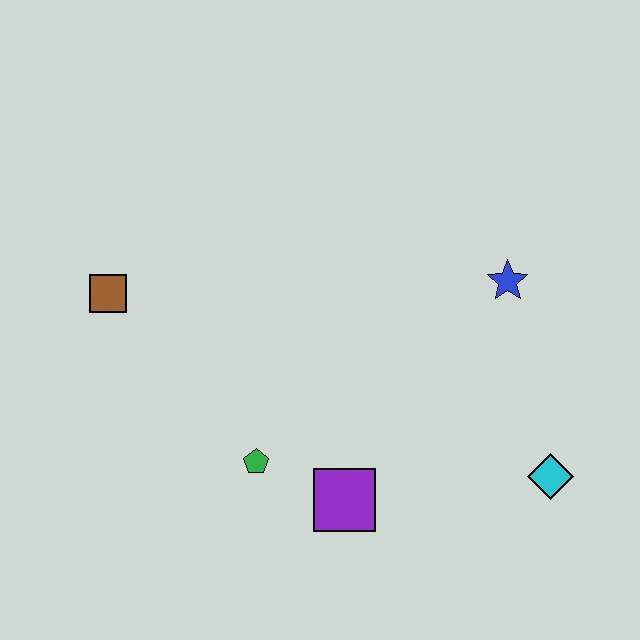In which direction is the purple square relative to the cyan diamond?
The purple square is to the left of the cyan diamond.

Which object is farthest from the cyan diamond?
The brown square is farthest from the cyan diamond.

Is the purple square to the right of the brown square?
Yes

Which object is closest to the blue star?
The cyan diamond is closest to the blue star.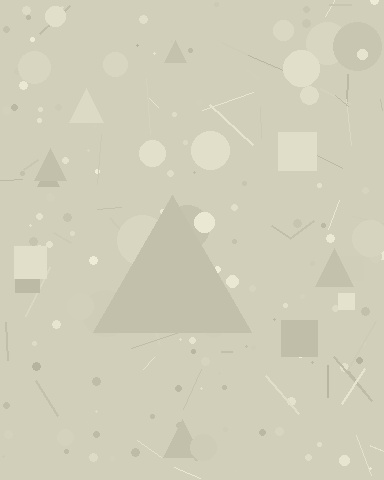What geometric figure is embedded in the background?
A triangle is embedded in the background.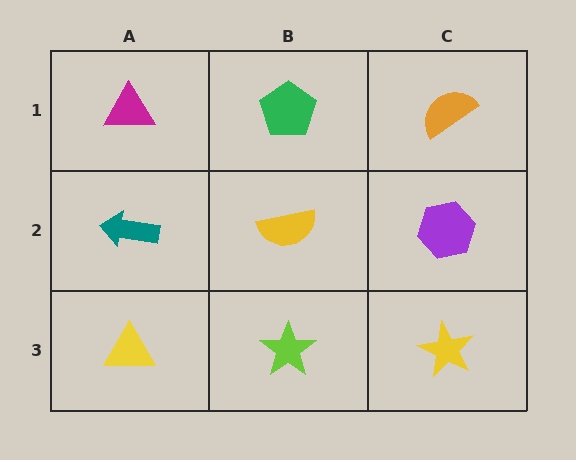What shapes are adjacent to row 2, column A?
A magenta triangle (row 1, column A), a yellow triangle (row 3, column A), a yellow semicircle (row 2, column B).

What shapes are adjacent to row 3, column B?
A yellow semicircle (row 2, column B), a yellow triangle (row 3, column A), a yellow star (row 3, column C).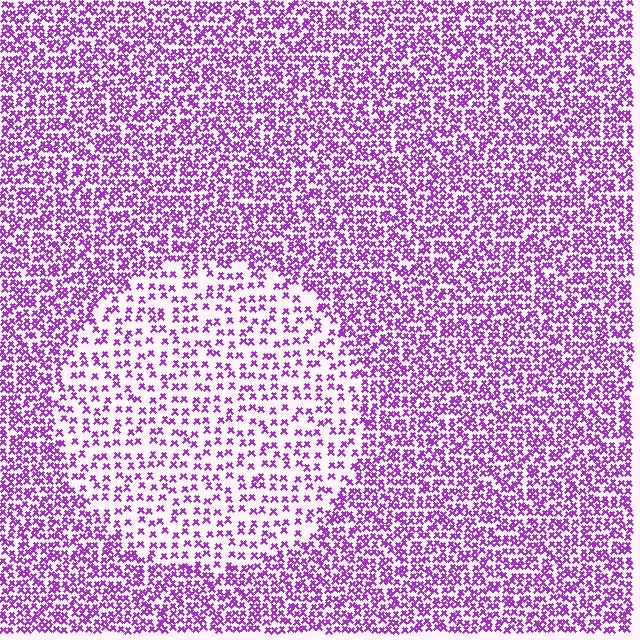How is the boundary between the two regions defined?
The boundary is defined by a change in element density (approximately 2.1x ratio). All elements are the same color, size, and shape.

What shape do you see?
I see a circle.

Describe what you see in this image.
The image contains small purple elements arranged at two different densities. A circle-shaped region is visible where the elements are less densely packed than the surrounding area.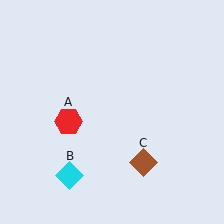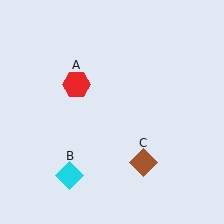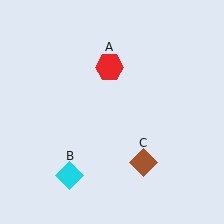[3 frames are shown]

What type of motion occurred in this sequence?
The red hexagon (object A) rotated clockwise around the center of the scene.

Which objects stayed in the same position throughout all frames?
Cyan diamond (object B) and brown diamond (object C) remained stationary.